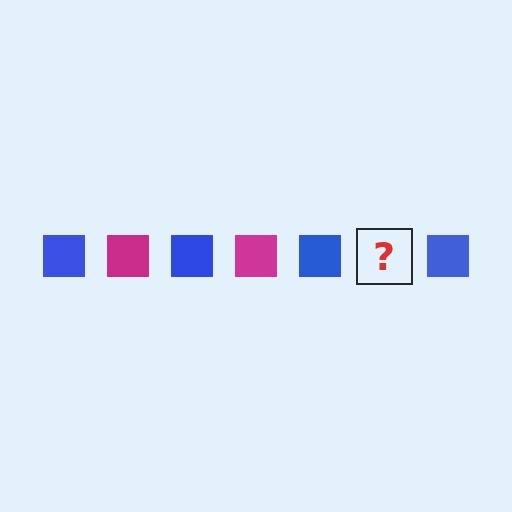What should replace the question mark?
The question mark should be replaced with a magenta square.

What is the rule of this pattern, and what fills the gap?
The rule is that the pattern cycles through blue, magenta squares. The gap should be filled with a magenta square.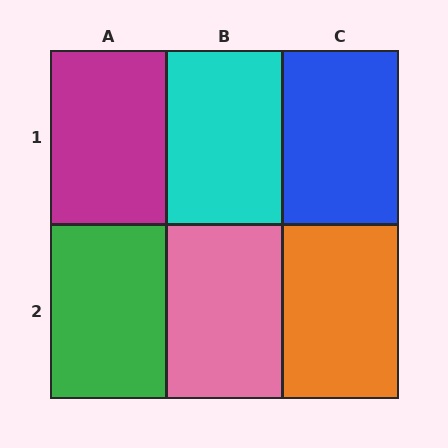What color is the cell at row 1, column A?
Magenta.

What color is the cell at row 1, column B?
Cyan.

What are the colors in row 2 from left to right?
Green, pink, orange.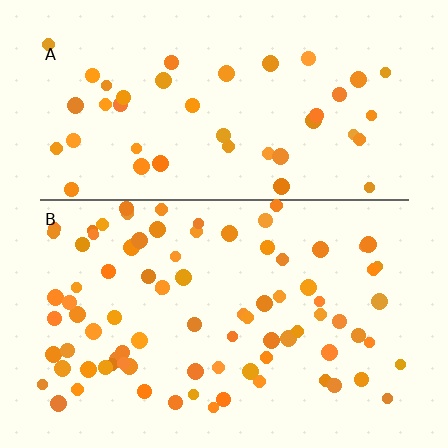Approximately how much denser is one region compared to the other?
Approximately 1.9× — region B over region A.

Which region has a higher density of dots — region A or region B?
B (the bottom).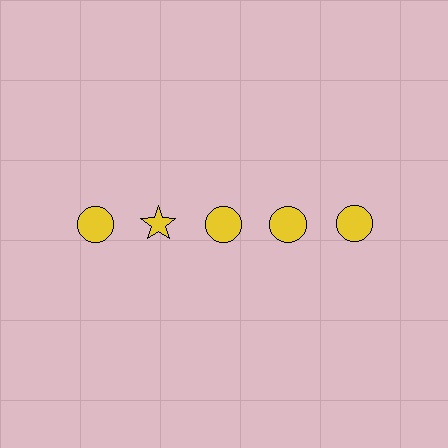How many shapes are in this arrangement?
There are 5 shapes arranged in a grid pattern.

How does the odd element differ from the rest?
It has a different shape: star instead of circle.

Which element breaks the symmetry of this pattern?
The yellow star in the top row, second from left column breaks the symmetry. All other shapes are yellow circles.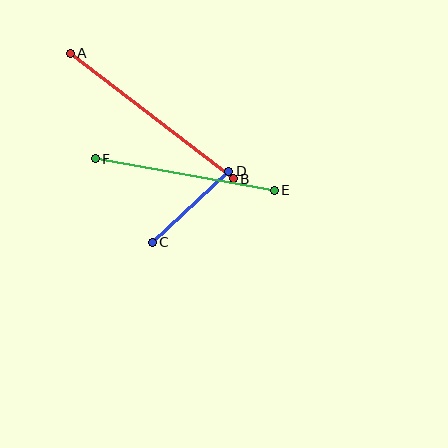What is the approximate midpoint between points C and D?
The midpoint is at approximately (191, 207) pixels.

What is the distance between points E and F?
The distance is approximately 182 pixels.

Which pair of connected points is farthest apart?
Points A and B are farthest apart.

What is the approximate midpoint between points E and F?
The midpoint is at approximately (185, 175) pixels.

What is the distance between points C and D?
The distance is approximately 104 pixels.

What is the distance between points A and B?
The distance is approximately 205 pixels.